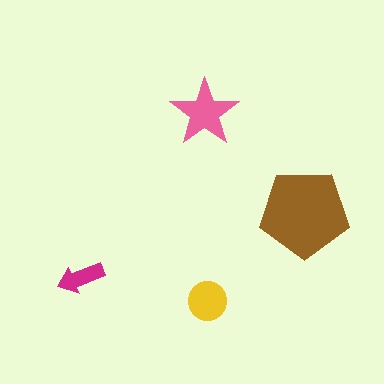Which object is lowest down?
The yellow circle is bottommost.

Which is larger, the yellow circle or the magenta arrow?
The yellow circle.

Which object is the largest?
The brown pentagon.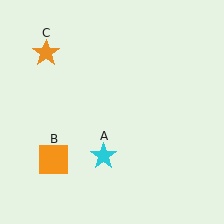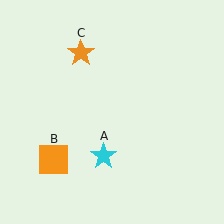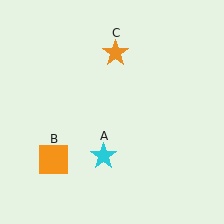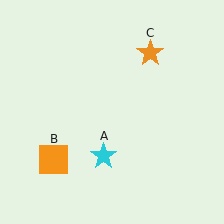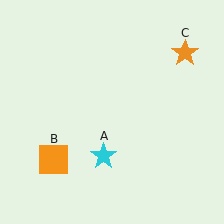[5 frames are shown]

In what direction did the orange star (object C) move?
The orange star (object C) moved right.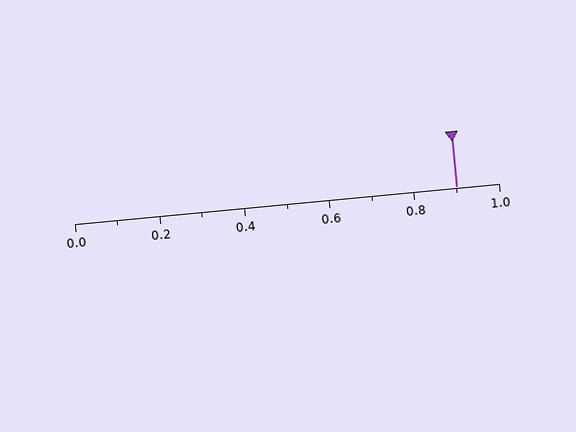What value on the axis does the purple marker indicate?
The marker indicates approximately 0.9.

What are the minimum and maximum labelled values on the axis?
The axis runs from 0.0 to 1.0.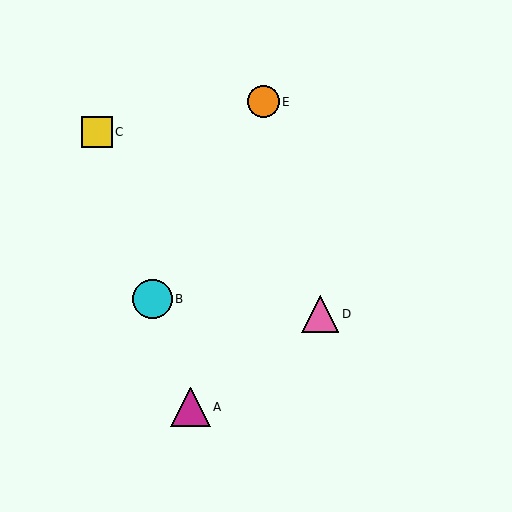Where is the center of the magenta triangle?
The center of the magenta triangle is at (191, 407).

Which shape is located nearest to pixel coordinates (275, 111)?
The orange circle (labeled E) at (263, 102) is nearest to that location.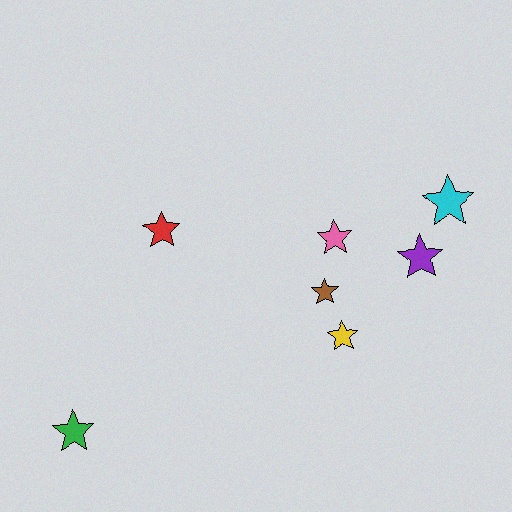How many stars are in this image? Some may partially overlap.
There are 7 stars.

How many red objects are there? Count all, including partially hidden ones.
There is 1 red object.